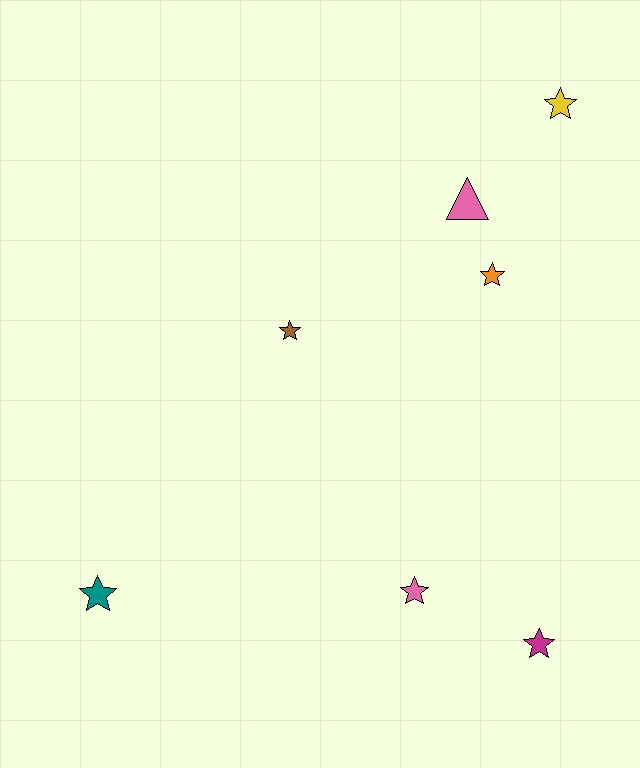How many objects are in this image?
There are 7 objects.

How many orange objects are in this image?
There is 1 orange object.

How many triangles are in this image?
There is 1 triangle.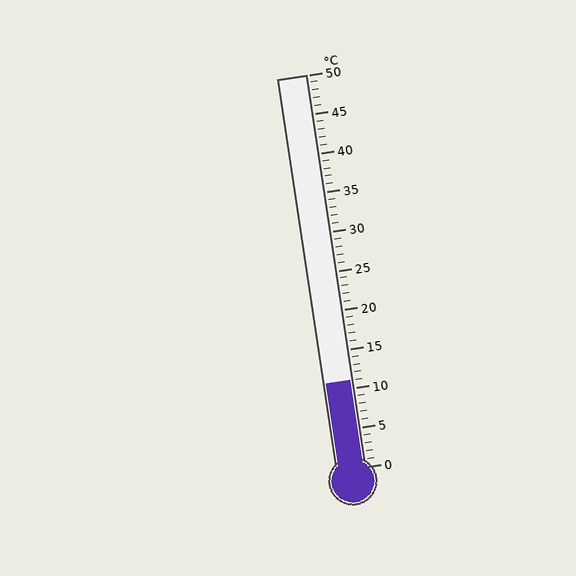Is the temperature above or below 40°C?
The temperature is below 40°C.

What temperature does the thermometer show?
The thermometer shows approximately 11°C.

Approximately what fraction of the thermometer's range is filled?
The thermometer is filled to approximately 20% of its range.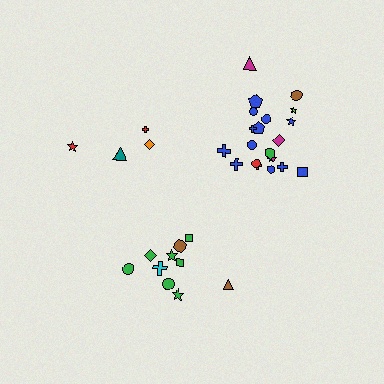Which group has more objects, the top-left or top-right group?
The top-right group.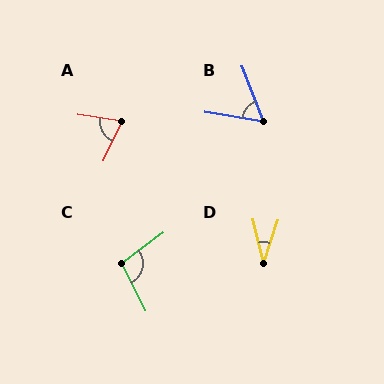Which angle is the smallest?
D, at approximately 31 degrees.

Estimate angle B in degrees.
Approximately 59 degrees.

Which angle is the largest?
C, at approximately 100 degrees.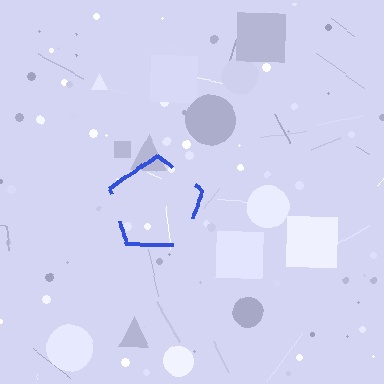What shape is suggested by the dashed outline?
The dashed outline suggests a pentagon.